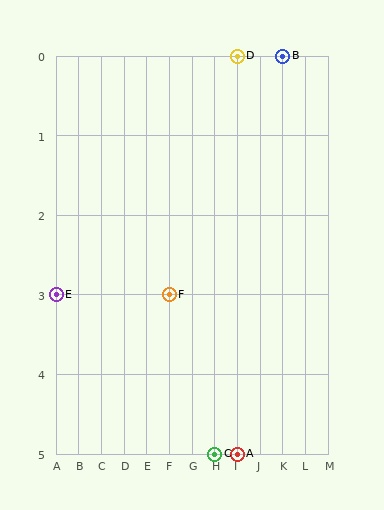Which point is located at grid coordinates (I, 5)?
Point A is at (I, 5).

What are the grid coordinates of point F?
Point F is at grid coordinates (F, 3).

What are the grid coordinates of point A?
Point A is at grid coordinates (I, 5).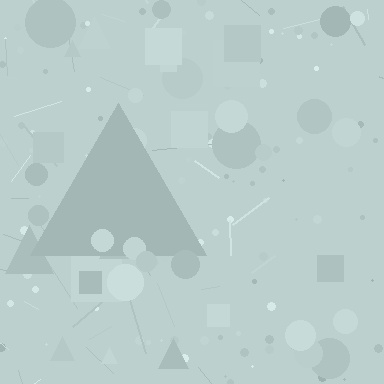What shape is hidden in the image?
A triangle is hidden in the image.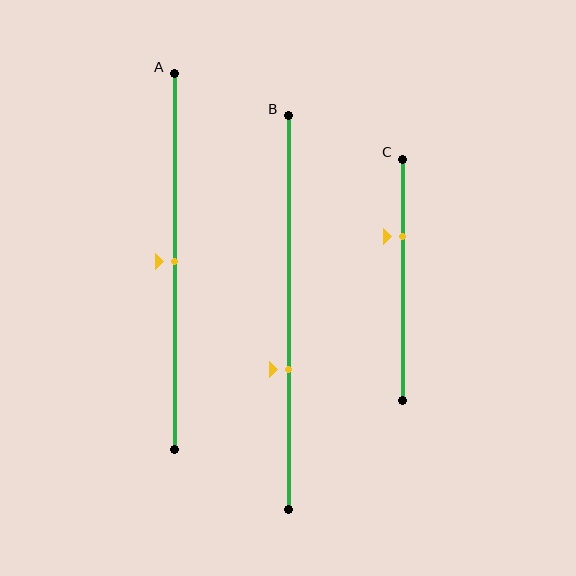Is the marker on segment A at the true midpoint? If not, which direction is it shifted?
Yes, the marker on segment A is at the true midpoint.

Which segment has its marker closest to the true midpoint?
Segment A has its marker closest to the true midpoint.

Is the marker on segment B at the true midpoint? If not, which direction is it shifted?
No, the marker on segment B is shifted downward by about 14% of the segment length.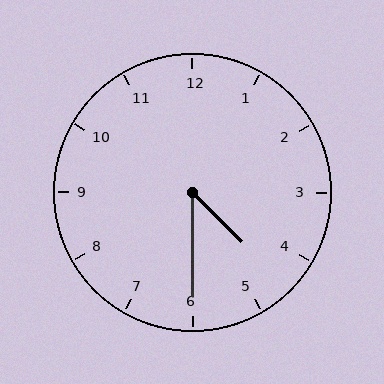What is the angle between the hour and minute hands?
Approximately 45 degrees.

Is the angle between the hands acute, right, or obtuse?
It is acute.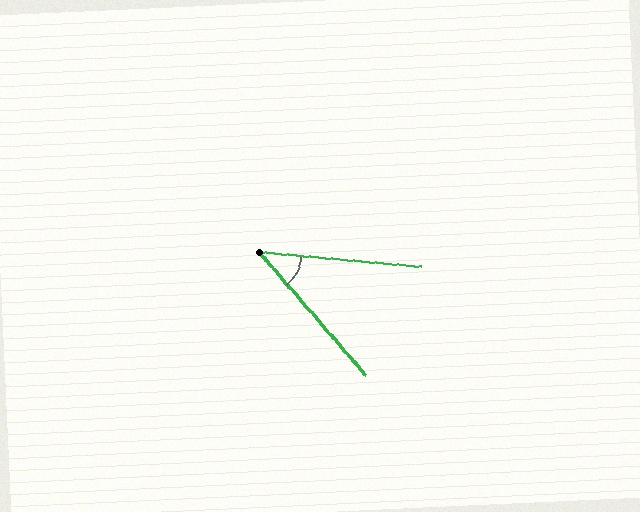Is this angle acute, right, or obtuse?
It is acute.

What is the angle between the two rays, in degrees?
Approximately 44 degrees.